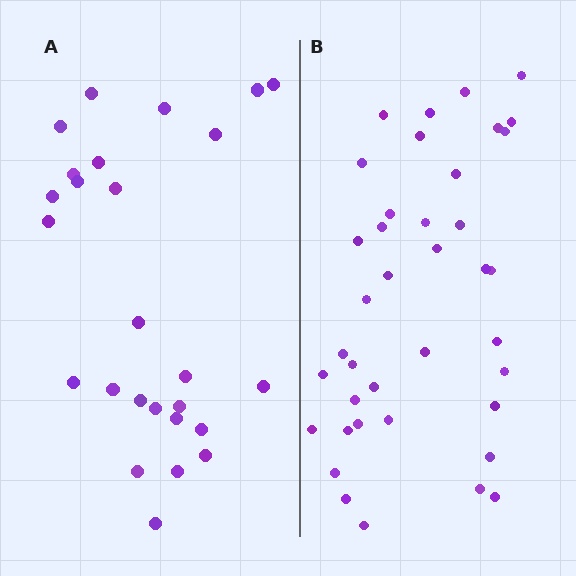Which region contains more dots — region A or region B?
Region B (the right region) has more dots.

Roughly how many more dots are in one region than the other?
Region B has approximately 15 more dots than region A.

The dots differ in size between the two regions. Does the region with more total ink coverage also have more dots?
No. Region A has more total ink coverage because its dots are larger, but region B actually contains more individual dots. Total area can be misleading — the number of items is what matters here.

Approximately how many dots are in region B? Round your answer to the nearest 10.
About 40 dots. (The exact count is 39, which rounds to 40.)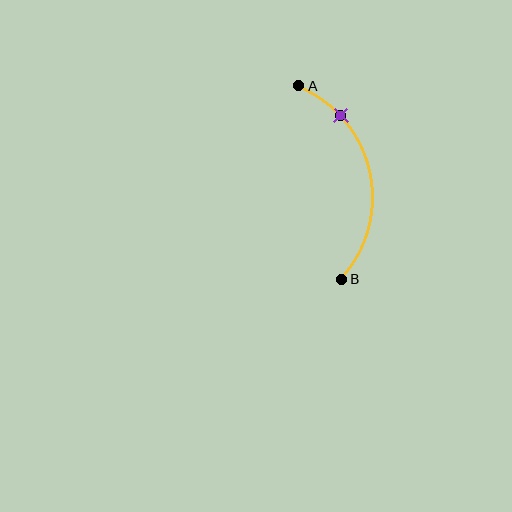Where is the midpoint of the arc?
The arc midpoint is the point on the curve farthest from the straight line joining A and B. It sits to the right of that line.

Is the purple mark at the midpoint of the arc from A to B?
No. The purple mark lies on the arc but is closer to endpoint A. The arc midpoint would be at the point on the curve equidistant along the arc from both A and B.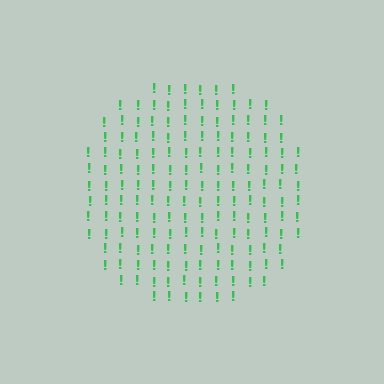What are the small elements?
The small elements are exclamation marks.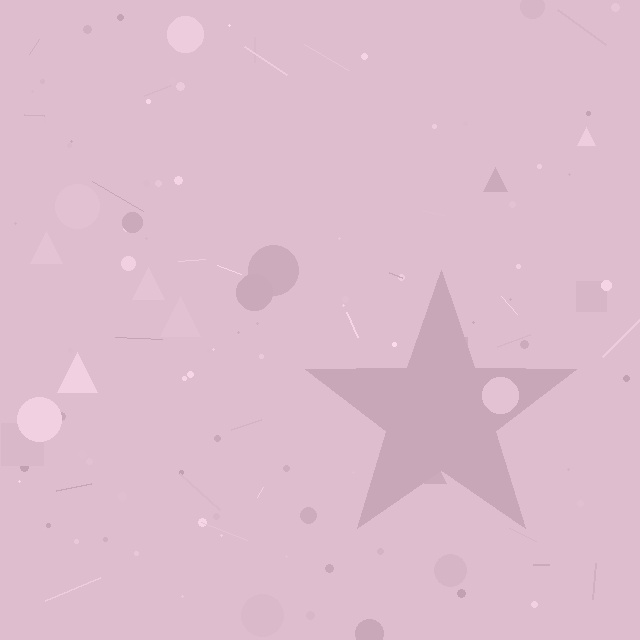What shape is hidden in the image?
A star is hidden in the image.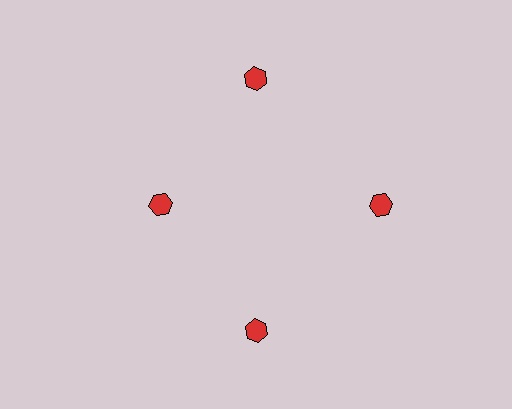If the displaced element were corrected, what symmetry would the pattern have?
It would have 4-fold rotational symmetry — the pattern would map onto itself every 90 degrees.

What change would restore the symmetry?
The symmetry would be restored by moving it outward, back onto the ring so that all 4 hexagons sit at equal angles and equal distance from the center.